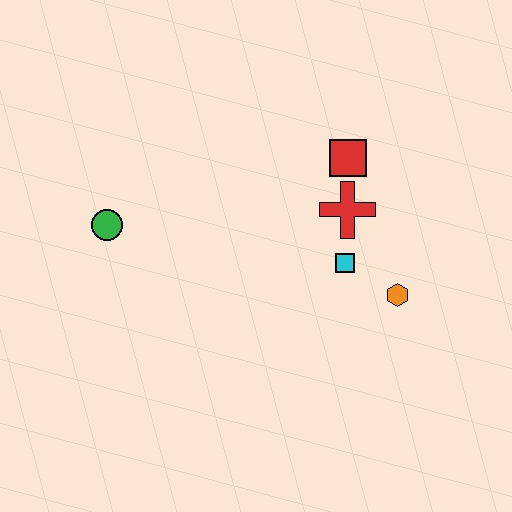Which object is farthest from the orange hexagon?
The green circle is farthest from the orange hexagon.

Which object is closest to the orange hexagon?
The cyan square is closest to the orange hexagon.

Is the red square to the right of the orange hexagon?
No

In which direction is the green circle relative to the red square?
The green circle is to the left of the red square.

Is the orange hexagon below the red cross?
Yes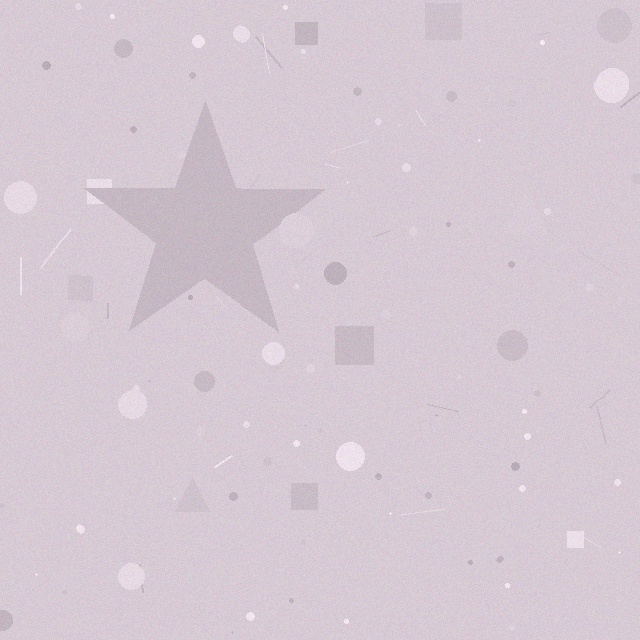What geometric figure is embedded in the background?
A star is embedded in the background.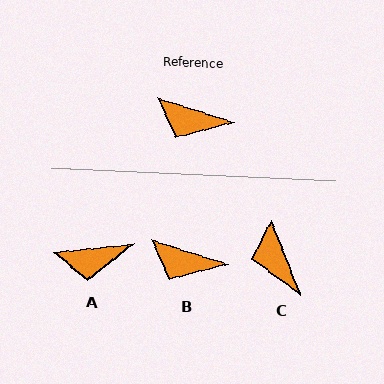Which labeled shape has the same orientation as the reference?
B.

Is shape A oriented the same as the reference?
No, it is off by about 24 degrees.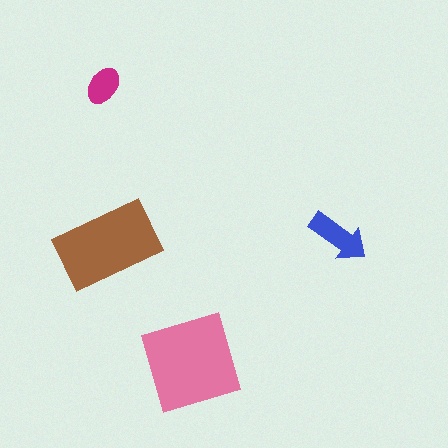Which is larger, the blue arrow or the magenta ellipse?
The blue arrow.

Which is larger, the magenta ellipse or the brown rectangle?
The brown rectangle.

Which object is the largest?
The pink diamond.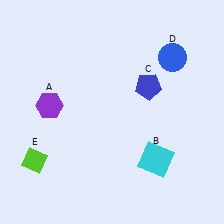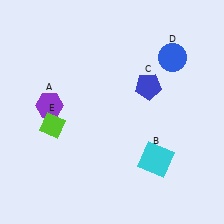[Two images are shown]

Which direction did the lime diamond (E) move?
The lime diamond (E) moved up.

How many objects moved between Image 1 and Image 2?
1 object moved between the two images.